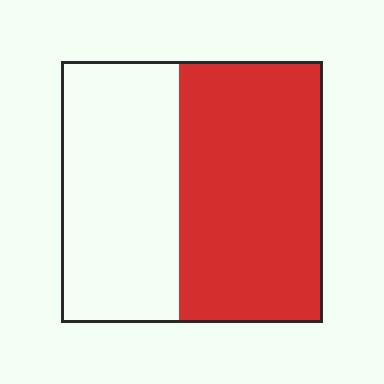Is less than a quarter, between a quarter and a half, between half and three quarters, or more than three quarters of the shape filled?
Between half and three quarters.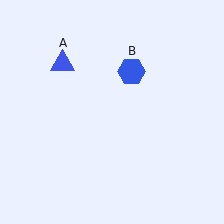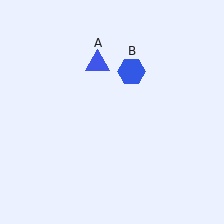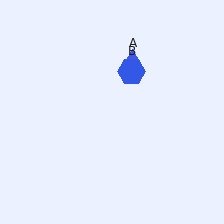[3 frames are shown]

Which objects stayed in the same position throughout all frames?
Blue hexagon (object B) remained stationary.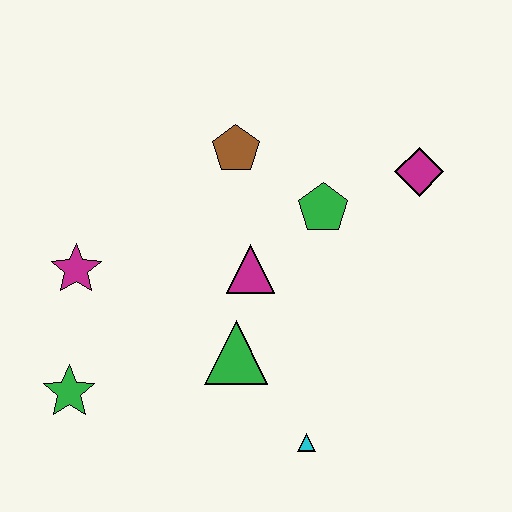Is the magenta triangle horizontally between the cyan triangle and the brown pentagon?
Yes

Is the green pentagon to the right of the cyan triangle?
Yes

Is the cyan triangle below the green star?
Yes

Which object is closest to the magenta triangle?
The green triangle is closest to the magenta triangle.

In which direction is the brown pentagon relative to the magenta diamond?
The brown pentagon is to the left of the magenta diamond.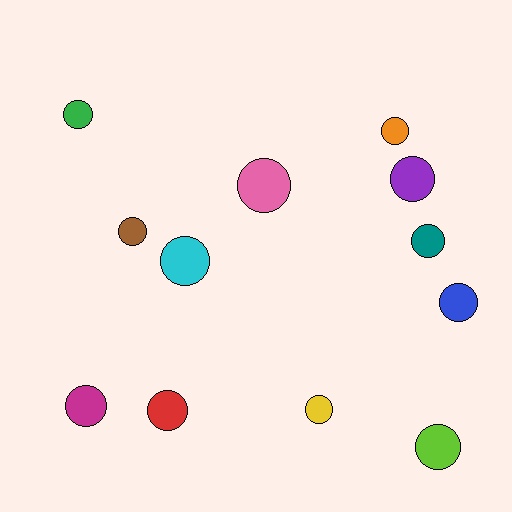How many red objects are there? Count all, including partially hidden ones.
There is 1 red object.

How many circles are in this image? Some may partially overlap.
There are 12 circles.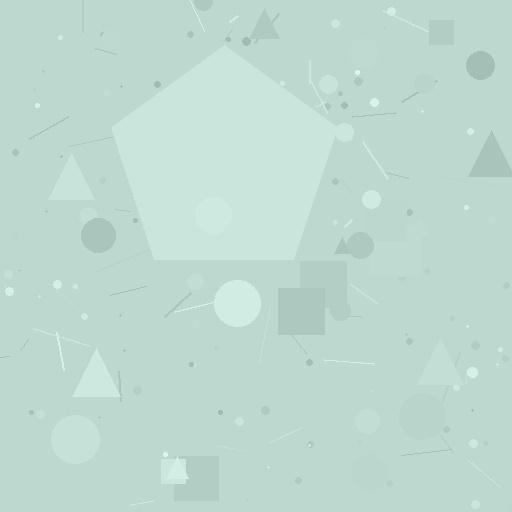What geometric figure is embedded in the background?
A pentagon is embedded in the background.